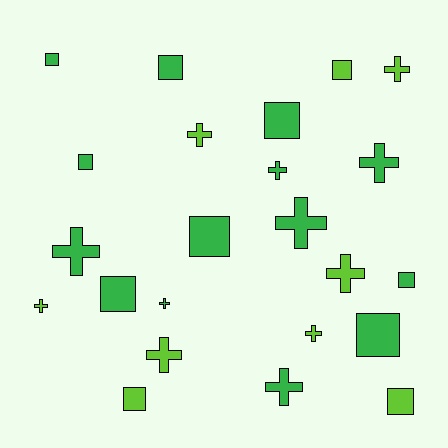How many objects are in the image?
There are 23 objects.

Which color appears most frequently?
Green, with 14 objects.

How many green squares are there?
There are 8 green squares.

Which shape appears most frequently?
Cross, with 12 objects.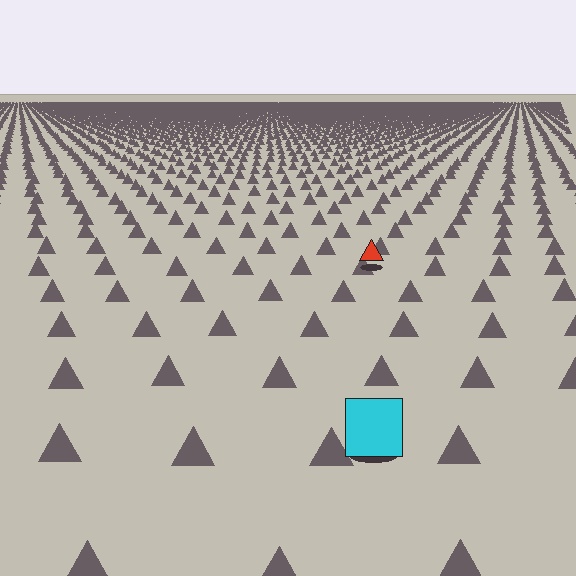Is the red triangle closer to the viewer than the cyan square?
No. The cyan square is closer — you can tell from the texture gradient: the ground texture is coarser near it.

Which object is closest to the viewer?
The cyan square is closest. The texture marks near it are larger and more spread out.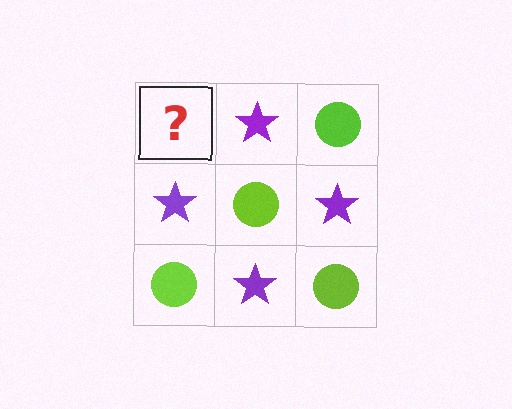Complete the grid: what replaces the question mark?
The question mark should be replaced with a lime circle.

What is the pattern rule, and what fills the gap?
The rule is that it alternates lime circle and purple star in a checkerboard pattern. The gap should be filled with a lime circle.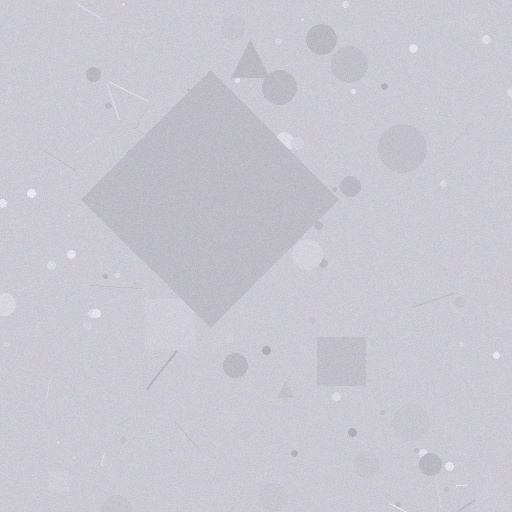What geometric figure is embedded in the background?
A diamond is embedded in the background.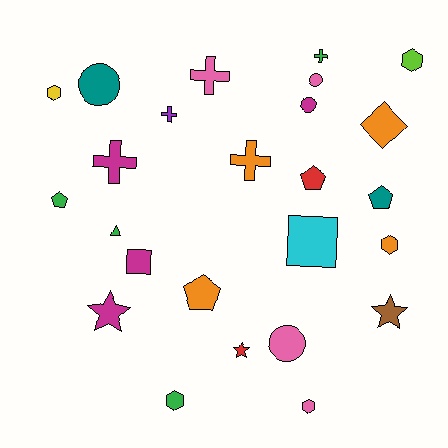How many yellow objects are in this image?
There is 1 yellow object.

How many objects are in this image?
There are 25 objects.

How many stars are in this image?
There are 3 stars.